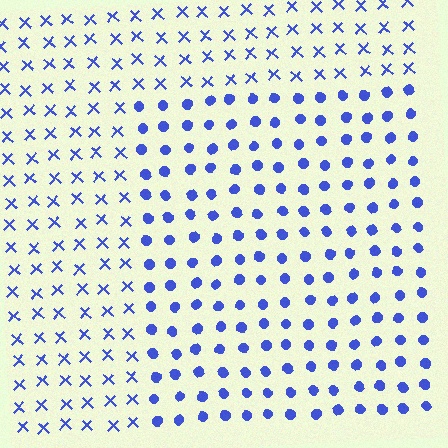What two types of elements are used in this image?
The image uses circles inside the rectangle region and X marks outside it.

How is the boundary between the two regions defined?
The boundary is defined by a change in element shape: circles inside vs. X marks outside. All elements share the same color and spacing.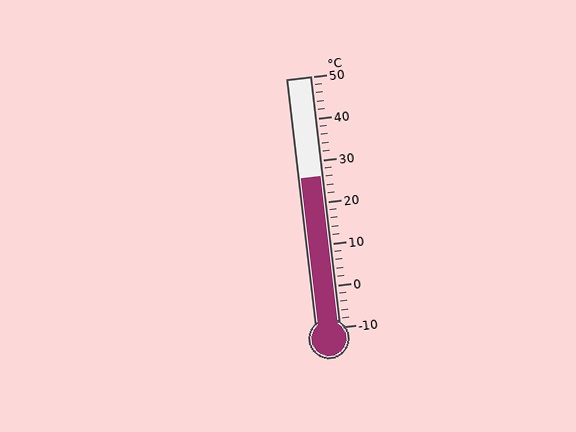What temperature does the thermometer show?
The thermometer shows approximately 26°C.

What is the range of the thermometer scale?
The thermometer scale ranges from -10°C to 50°C.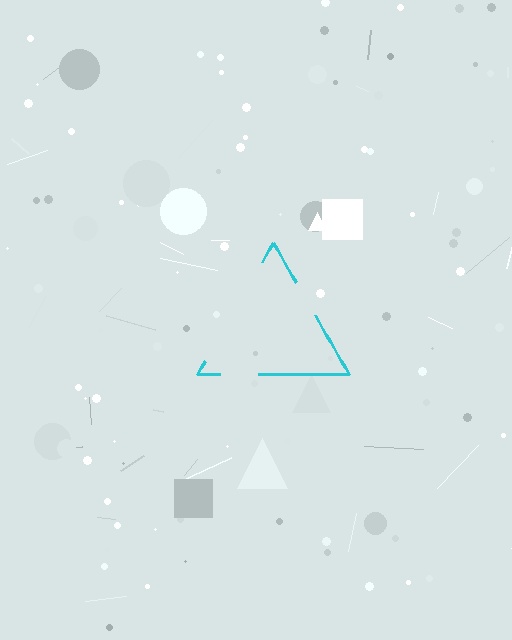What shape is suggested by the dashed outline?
The dashed outline suggests a triangle.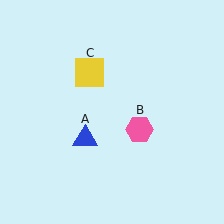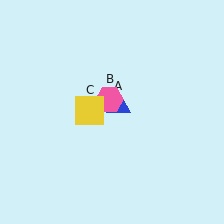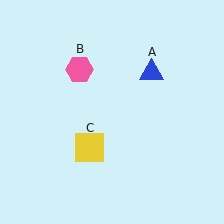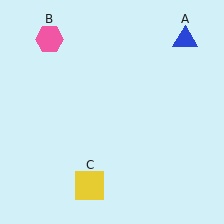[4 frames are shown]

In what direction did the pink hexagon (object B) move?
The pink hexagon (object B) moved up and to the left.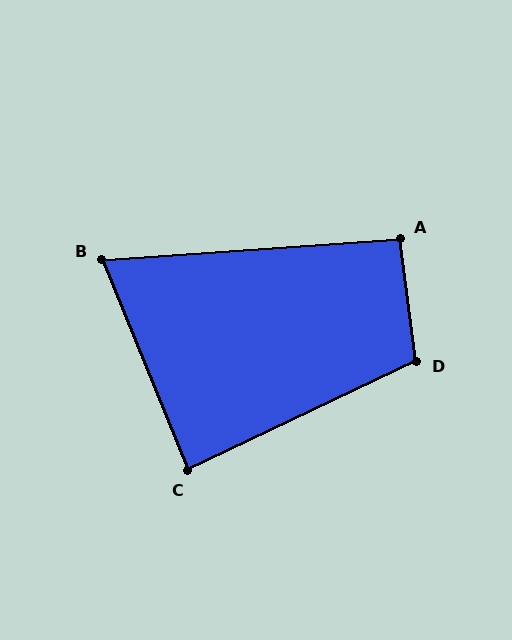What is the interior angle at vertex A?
Approximately 93 degrees (approximately right).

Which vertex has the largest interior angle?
D, at approximately 108 degrees.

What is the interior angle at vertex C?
Approximately 87 degrees (approximately right).